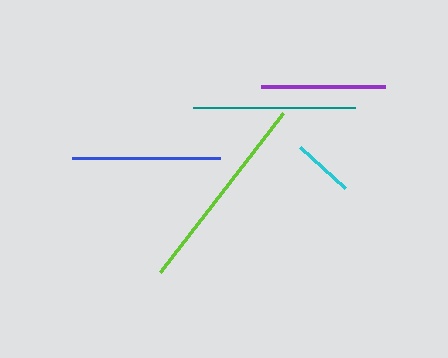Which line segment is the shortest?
The cyan line is the shortest at approximately 61 pixels.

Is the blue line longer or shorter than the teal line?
The teal line is longer than the blue line.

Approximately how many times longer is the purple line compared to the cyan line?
The purple line is approximately 2.0 times the length of the cyan line.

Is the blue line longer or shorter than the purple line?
The blue line is longer than the purple line.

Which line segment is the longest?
The lime line is the longest at approximately 201 pixels.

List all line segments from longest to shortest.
From longest to shortest: lime, teal, blue, purple, cyan.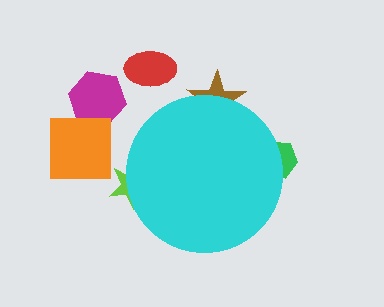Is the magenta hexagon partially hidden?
No, the magenta hexagon is fully visible.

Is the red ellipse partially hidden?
No, the red ellipse is fully visible.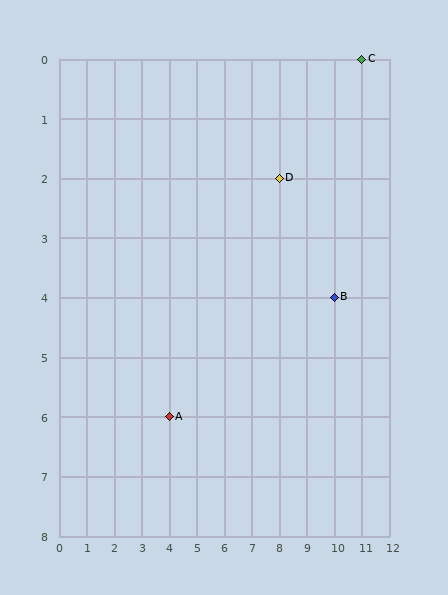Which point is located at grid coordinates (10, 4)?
Point B is at (10, 4).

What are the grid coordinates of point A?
Point A is at grid coordinates (4, 6).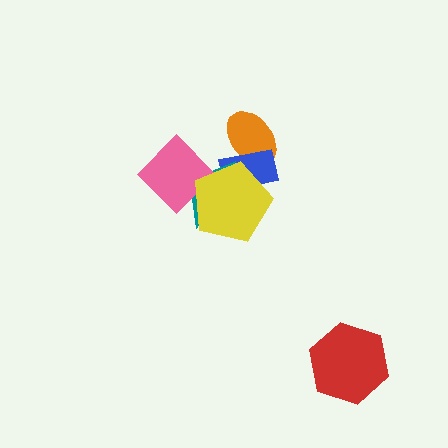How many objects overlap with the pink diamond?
2 objects overlap with the pink diamond.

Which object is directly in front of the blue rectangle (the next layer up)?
The teal star is directly in front of the blue rectangle.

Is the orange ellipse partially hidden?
Yes, it is partially covered by another shape.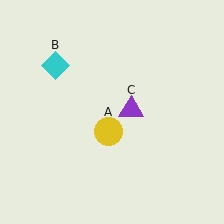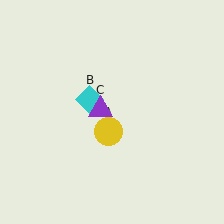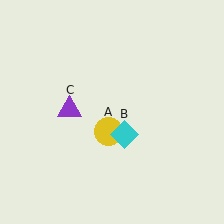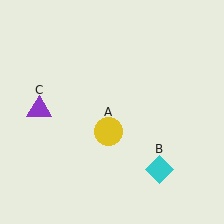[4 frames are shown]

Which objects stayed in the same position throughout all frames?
Yellow circle (object A) remained stationary.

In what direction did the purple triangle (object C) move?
The purple triangle (object C) moved left.